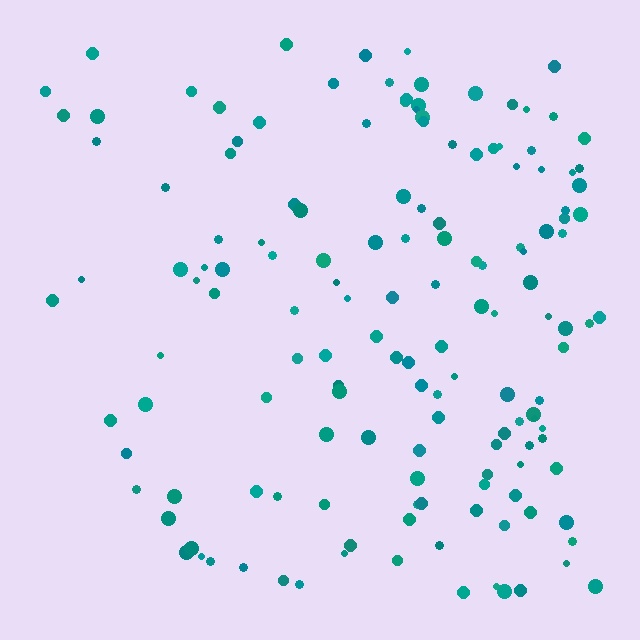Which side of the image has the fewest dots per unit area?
The left.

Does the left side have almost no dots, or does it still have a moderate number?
Still a moderate number, just noticeably fewer than the right.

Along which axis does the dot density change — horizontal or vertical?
Horizontal.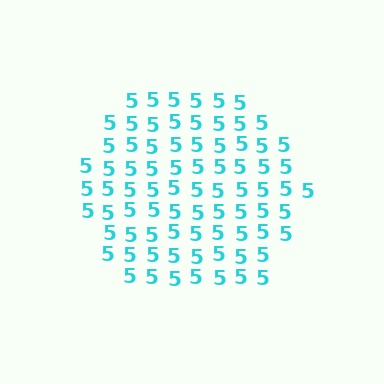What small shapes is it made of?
It is made of small digit 5's.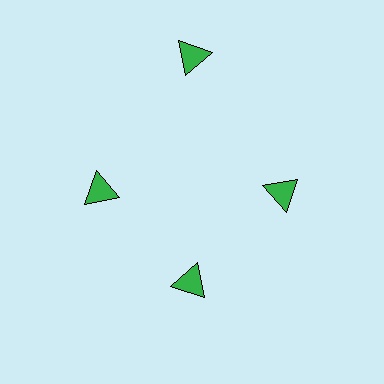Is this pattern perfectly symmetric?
No. The 4 green triangles are arranged in a ring, but one element near the 12 o'clock position is pushed outward from the center, breaking the 4-fold rotational symmetry.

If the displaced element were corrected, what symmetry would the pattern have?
It would have 4-fold rotational symmetry — the pattern would map onto itself every 90 degrees.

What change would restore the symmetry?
The symmetry would be restored by moving it inward, back onto the ring so that all 4 triangles sit at equal angles and equal distance from the center.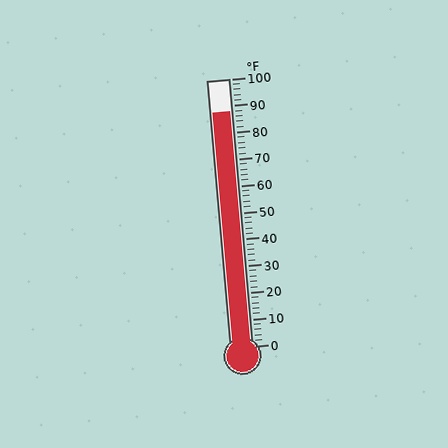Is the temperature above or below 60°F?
The temperature is above 60°F.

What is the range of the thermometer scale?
The thermometer scale ranges from 0°F to 100°F.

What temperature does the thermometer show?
The thermometer shows approximately 88°F.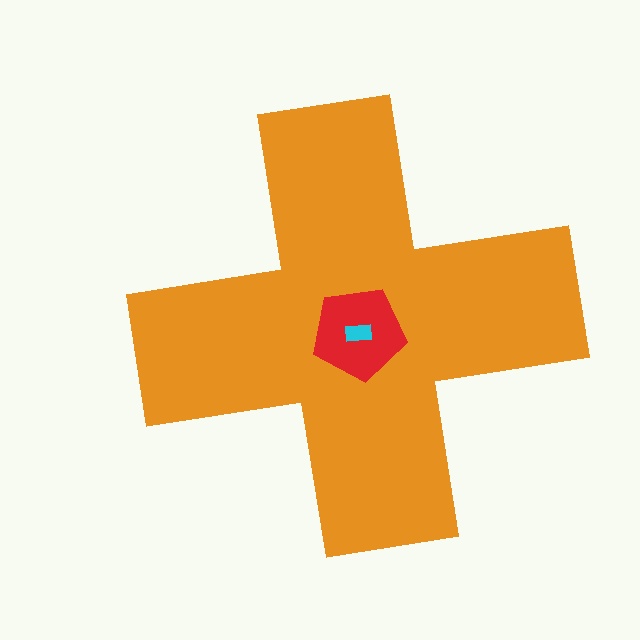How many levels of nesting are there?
3.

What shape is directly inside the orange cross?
The red pentagon.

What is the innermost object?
The cyan rectangle.